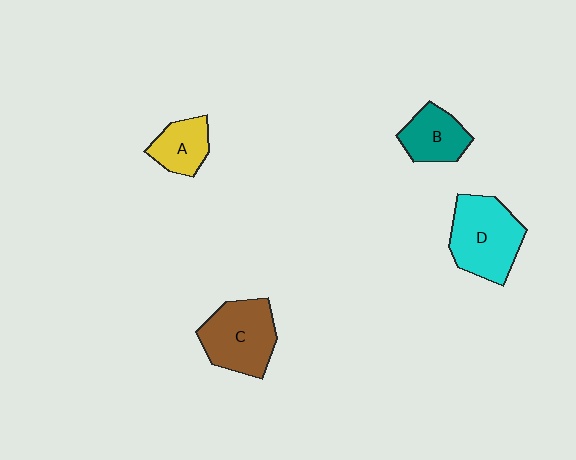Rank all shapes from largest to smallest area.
From largest to smallest: D (cyan), C (brown), B (teal), A (yellow).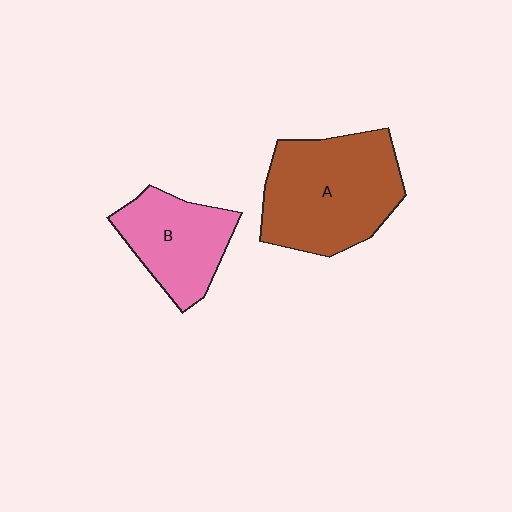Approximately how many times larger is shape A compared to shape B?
Approximately 1.6 times.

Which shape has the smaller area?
Shape B (pink).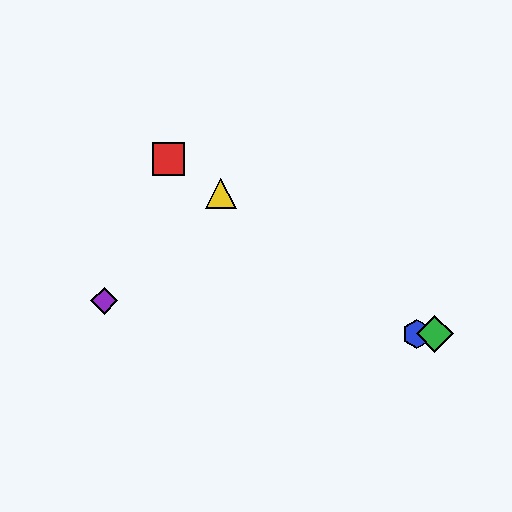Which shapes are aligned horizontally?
The blue hexagon, the green diamond are aligned horizontally.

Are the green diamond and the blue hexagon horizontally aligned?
Yes, both are at y≈334.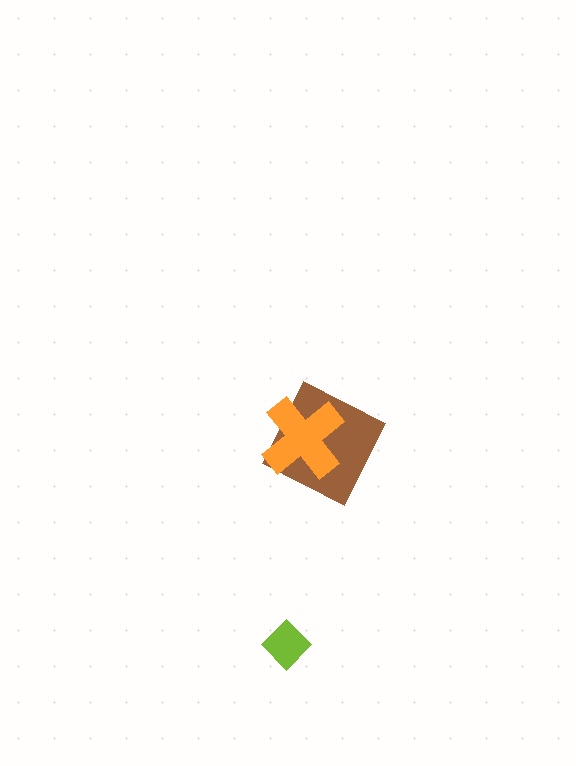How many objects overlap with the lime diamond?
0 objects overlap with the lime diamond.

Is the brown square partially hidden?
Yes, it is partially covered by another shape.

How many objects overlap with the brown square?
1 object overlaps with the brown square.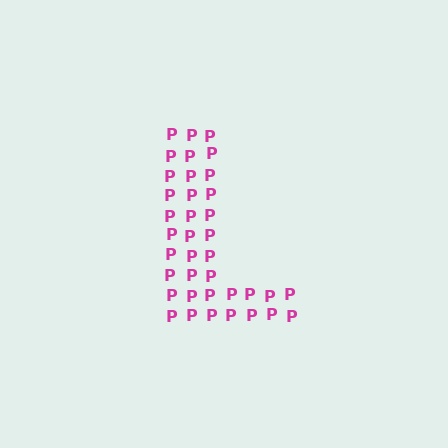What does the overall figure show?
The overall figure shows the letter L.